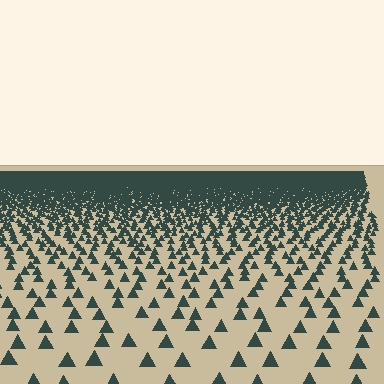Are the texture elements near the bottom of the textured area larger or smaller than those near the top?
Larger. Near the bottom, elements are closer to the viewer and appear at a bigger on-screen size.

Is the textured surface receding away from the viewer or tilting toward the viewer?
The surface is receding away from the viewer. Texture elements get smaller and denser toward the top.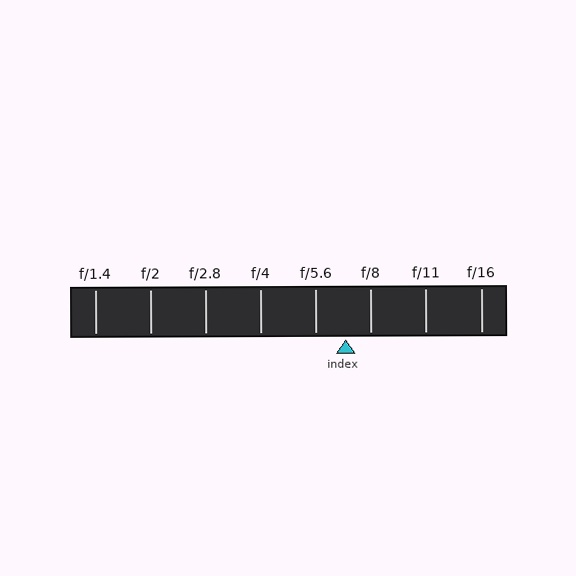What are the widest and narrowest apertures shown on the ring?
The widest aperture shown is f/1.4 and the narrowest is f/16.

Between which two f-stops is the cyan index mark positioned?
The index mark is between f/5.6 and f/8.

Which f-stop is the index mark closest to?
The index mark is closest to f/8.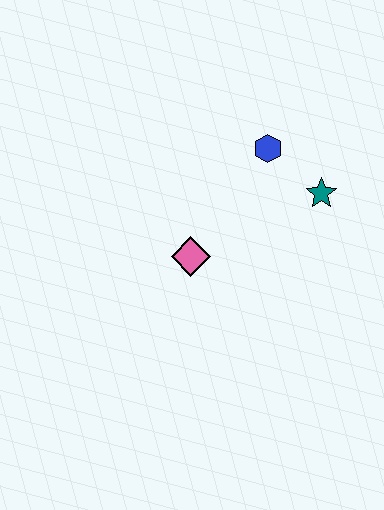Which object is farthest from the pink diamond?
The teal star is farthest from the pink diamond.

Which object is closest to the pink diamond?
The blue hexagon is closest to the pink diamond.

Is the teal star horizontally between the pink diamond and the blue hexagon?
No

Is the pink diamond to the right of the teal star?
No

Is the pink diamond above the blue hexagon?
No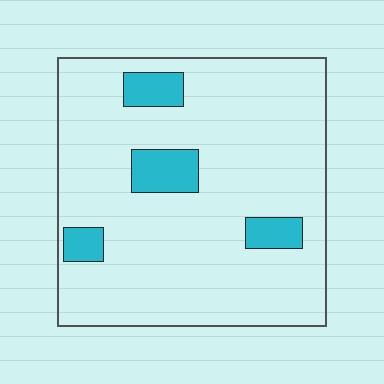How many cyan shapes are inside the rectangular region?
4.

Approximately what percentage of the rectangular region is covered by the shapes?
Approximately 10%.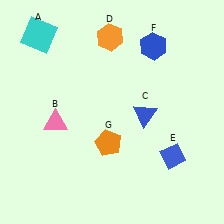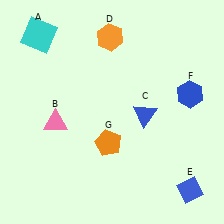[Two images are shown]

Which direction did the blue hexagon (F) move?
The blue hexagon (F) moved down.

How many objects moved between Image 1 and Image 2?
2 objects moved between the two images.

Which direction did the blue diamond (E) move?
The blue diamond (E) moved down.